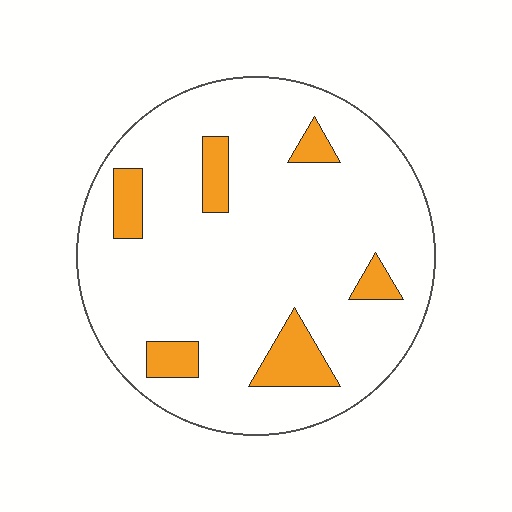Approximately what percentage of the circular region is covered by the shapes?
Approximately 10%.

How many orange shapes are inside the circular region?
6.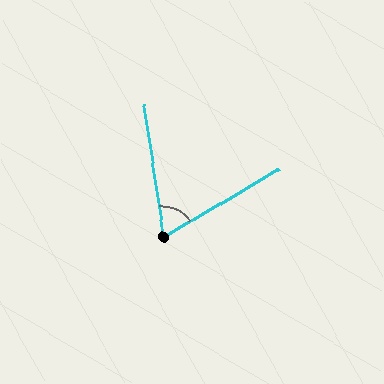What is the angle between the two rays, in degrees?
Approximately 68 degrees.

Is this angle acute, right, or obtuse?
It is acute.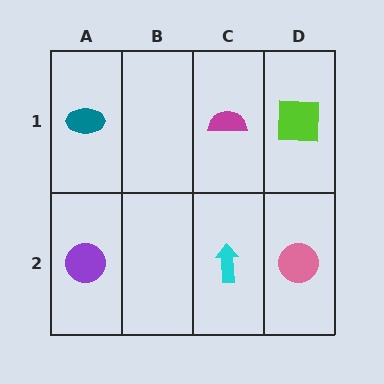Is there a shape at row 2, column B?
No, that cell is empty.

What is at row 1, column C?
A magenta semicircle.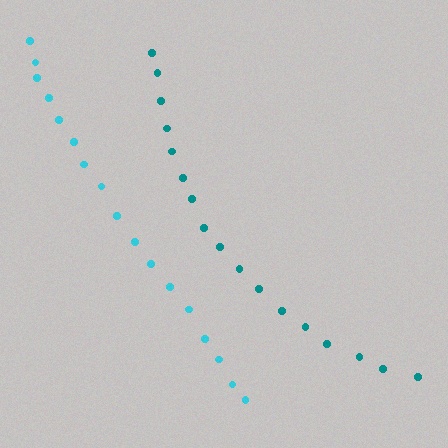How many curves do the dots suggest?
There are 2 distinct paths.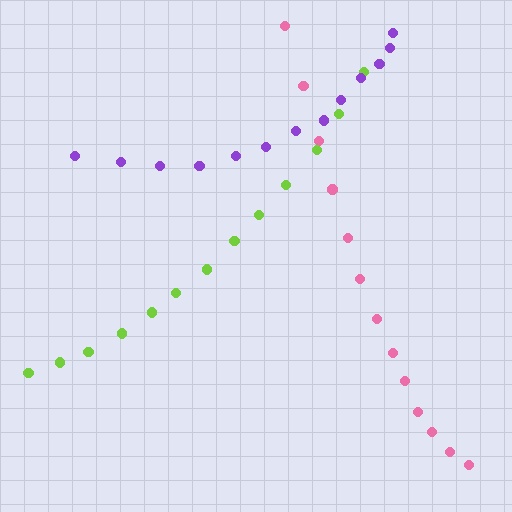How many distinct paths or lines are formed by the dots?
There are 3 distinct paths.